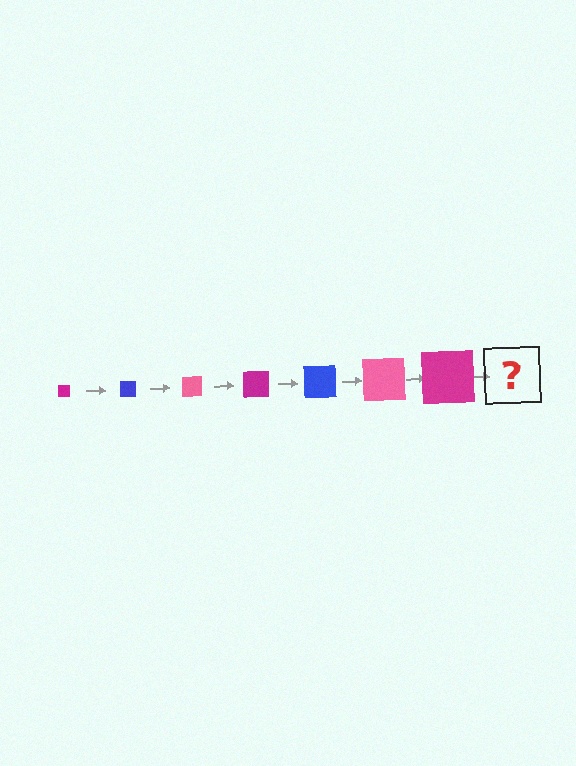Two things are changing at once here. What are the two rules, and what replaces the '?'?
The two rules are that the square grows larger each step and the color cycles through magenta, blue, and pink. The '?' should be a blue square, larger than the previous one.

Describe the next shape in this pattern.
It should be a blue square, larger than the previous one.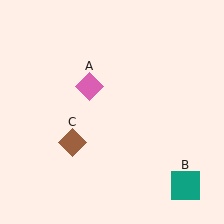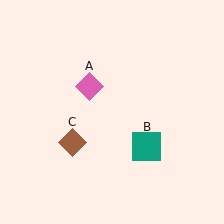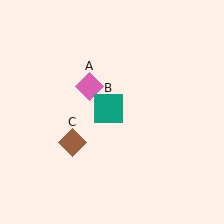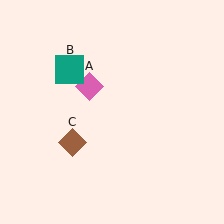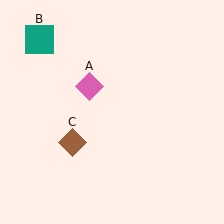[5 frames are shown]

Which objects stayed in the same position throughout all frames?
Pink diamond (object A) and brown diamond (object C) remained stationary.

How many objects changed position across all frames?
1 object changed position: teal square (object B).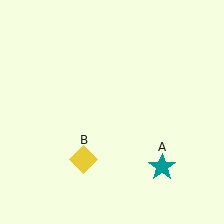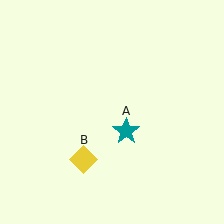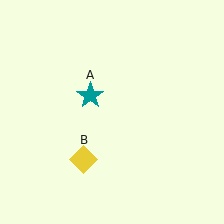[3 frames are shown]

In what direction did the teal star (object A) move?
The teal star (object A) moved up and to the left.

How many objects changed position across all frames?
1 object changed position: teal star (object A).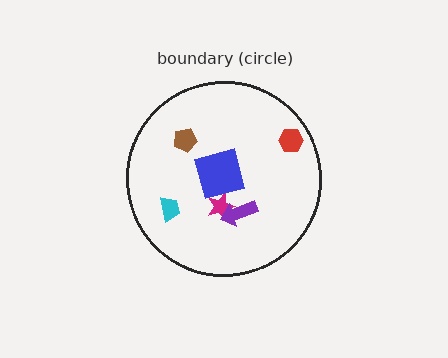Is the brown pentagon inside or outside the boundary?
Inside.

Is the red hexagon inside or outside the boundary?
Inside.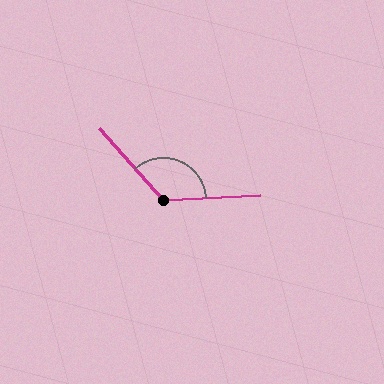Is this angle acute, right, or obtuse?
It is obtuse.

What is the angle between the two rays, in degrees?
Approximately 129 degrees.